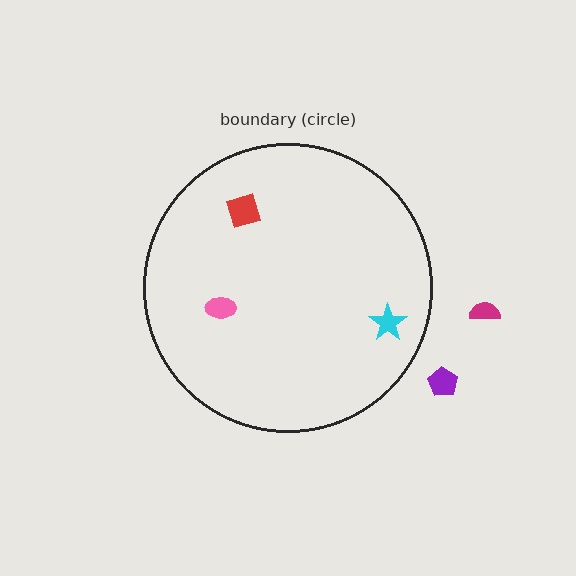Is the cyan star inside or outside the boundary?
Inside.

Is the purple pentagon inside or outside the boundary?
Outside.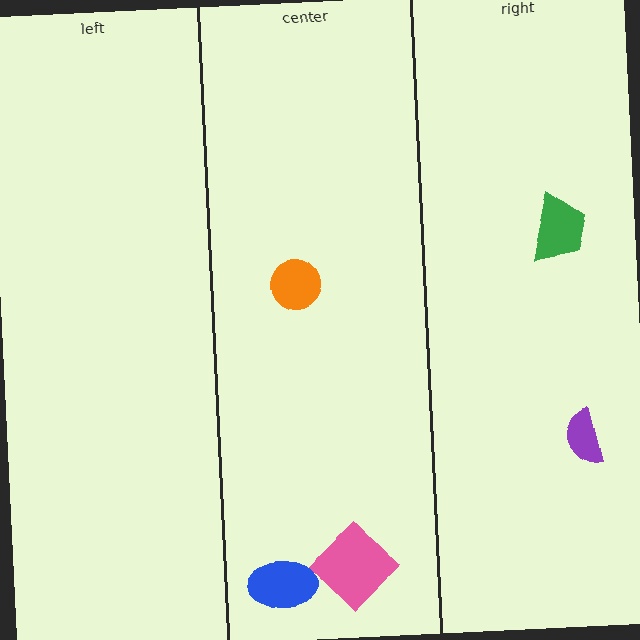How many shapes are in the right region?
2.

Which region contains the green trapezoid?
The right region.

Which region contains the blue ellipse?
The center region.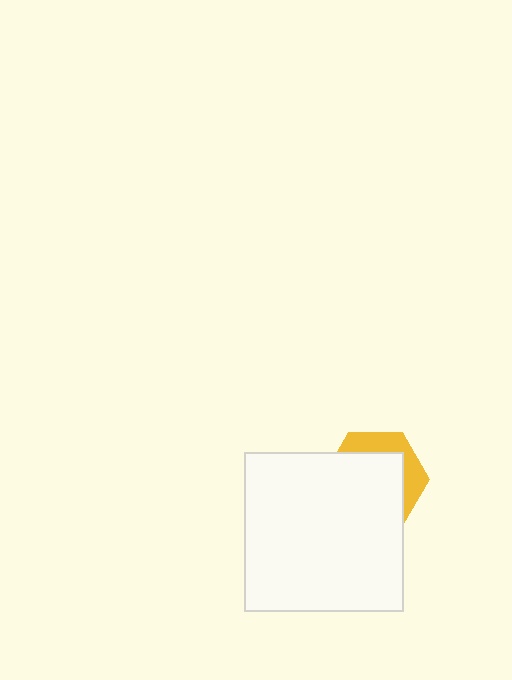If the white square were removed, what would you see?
You would see the complete yellow hexagon.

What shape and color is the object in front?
The object in front is a white square.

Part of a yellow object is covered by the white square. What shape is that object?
It is a hexagon.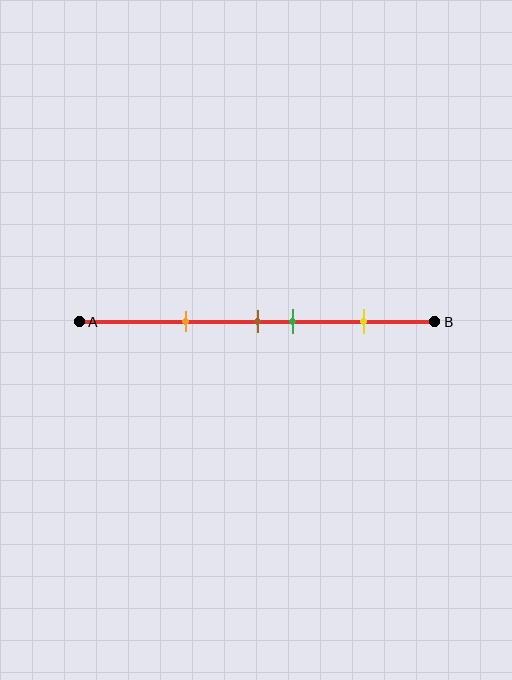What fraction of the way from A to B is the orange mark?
The orange mark is approximately 30% (0.3) of the way from A to B.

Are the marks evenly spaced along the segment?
No, the marks are not evenly spaced.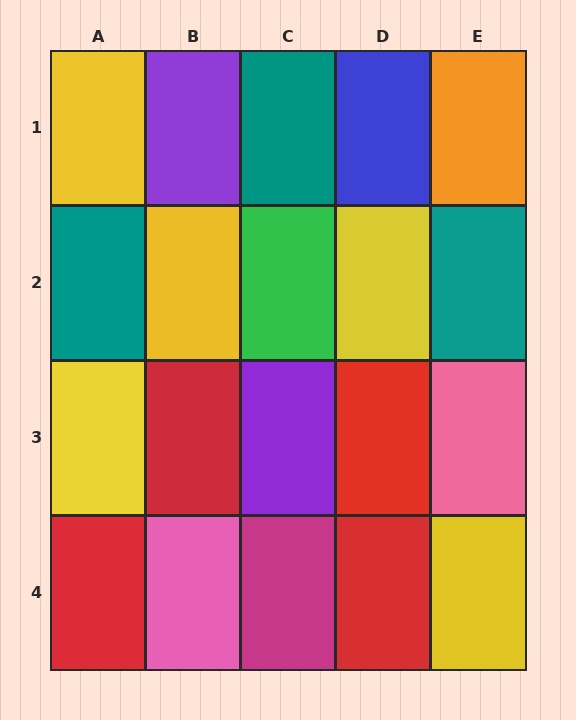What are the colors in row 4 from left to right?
Red, pink, magenta, red, yellow.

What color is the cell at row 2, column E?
Teal.